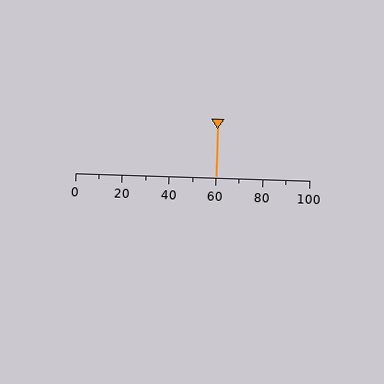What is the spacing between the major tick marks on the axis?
The major ticks are spaced 20 apart.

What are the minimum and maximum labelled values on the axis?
The axis runs from 0 to 100.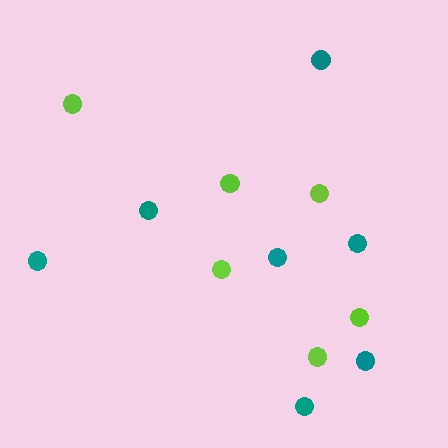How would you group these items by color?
There are 2 groups: one group of teal circles (7) and one group of lime circles (6).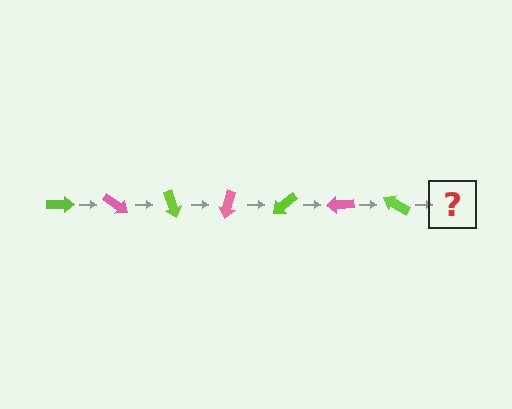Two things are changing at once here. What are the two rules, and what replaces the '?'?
The two rules are that it rotates 35 degrees each step and the color cycles through lime and pink. The '?' should be a pink arrow, rotated 245 degrees from the start.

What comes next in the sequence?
The next element should be a pink arrow, rotated 245 degrees from the start.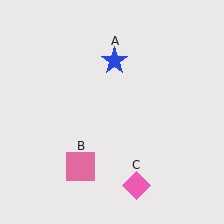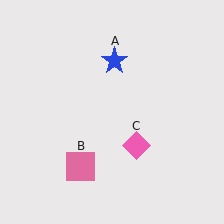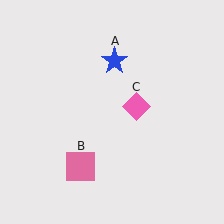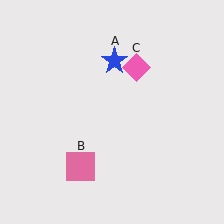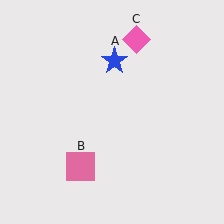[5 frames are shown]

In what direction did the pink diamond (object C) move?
The pink diamond (object C) moved up.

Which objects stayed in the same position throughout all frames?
Blue star (object A) and pink square (object B) remained stationary.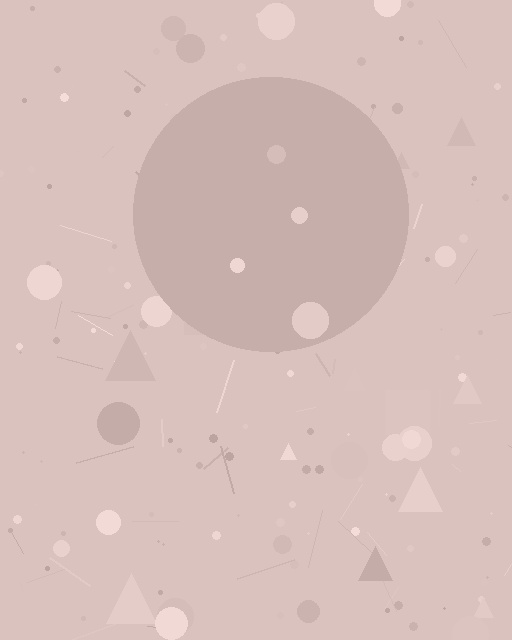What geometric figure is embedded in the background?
A circle is embedded in the background.